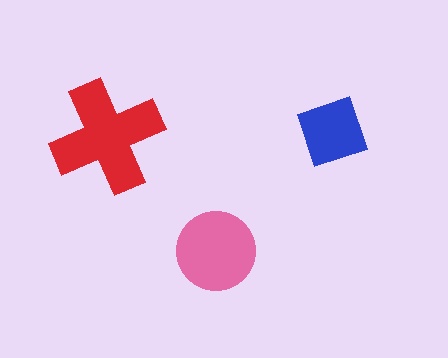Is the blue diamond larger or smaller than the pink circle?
Smaller.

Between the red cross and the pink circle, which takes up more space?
The red cross.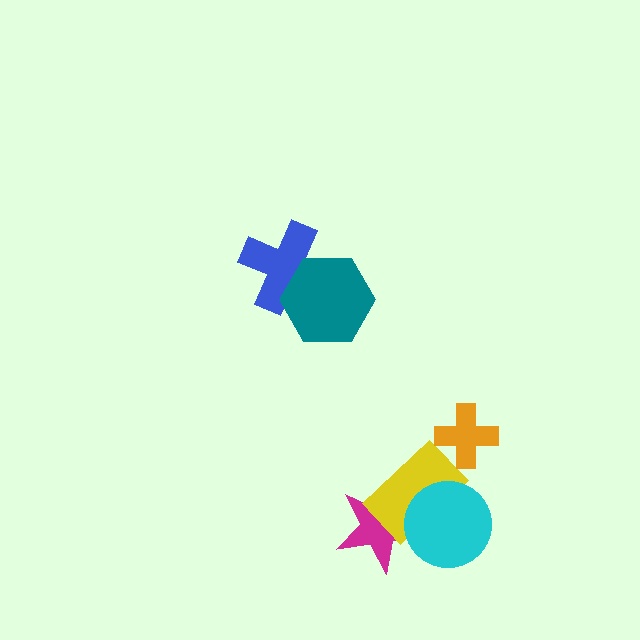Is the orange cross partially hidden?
No, no other shape covers it.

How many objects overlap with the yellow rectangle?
2 objects overlap with the yellow rectangle.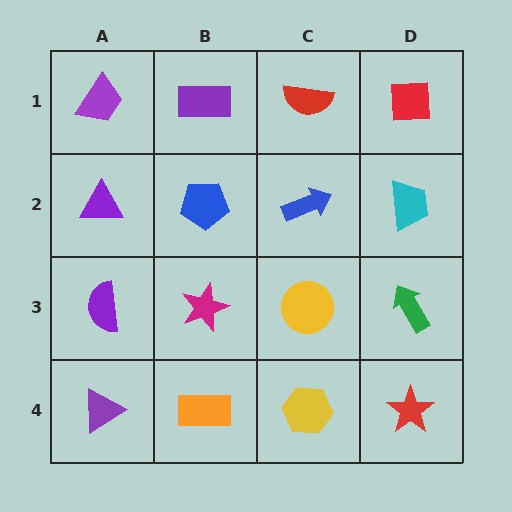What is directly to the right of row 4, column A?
An orange rectangle.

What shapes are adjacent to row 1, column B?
A blue pentagon (row 2, column B), a purple trapezoid (row 1, column A), a red semicircle (row 1, column C).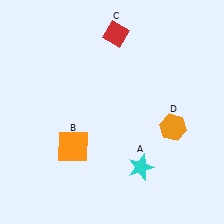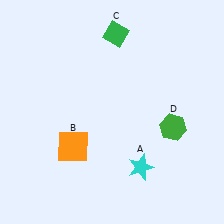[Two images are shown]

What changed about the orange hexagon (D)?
In Image 1, D is orange. In Image 2, it changed to green.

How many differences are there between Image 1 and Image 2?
There are 2 differences between the two images.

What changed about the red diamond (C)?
In Image 1, C is red. In Image 2, it changed to green.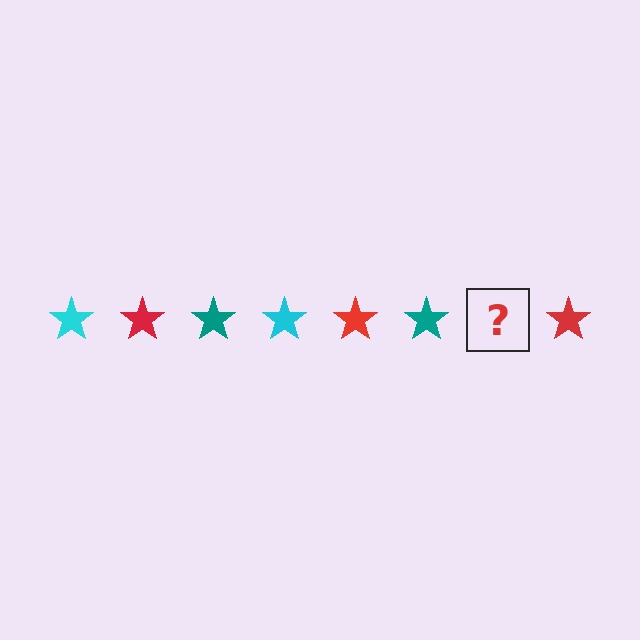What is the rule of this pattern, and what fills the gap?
The rule is that the pattern cycles through cyan, red, teal stars. The gap should be filled with a cyan star.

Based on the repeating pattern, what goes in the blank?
The blank should be a cyan star.